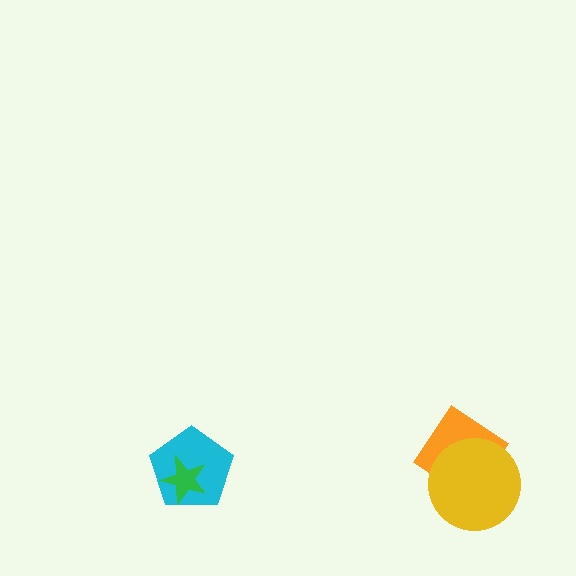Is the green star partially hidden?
No, no other shape covers it.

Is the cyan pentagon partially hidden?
Yes, it is partially covered by another shape.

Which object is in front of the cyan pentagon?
The green star is in front of the cyan pentagon.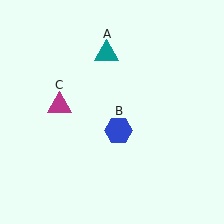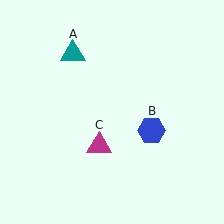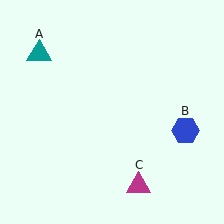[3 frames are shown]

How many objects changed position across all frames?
3 objects changed position: teal triangle (object A), blue hexagon (object B), magenta triangle (object C).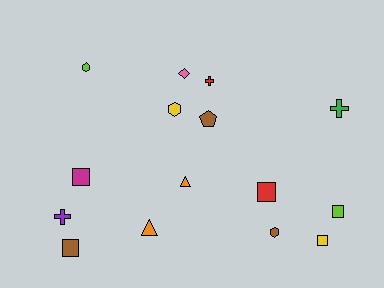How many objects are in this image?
There are 15 objects.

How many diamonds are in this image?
There is 1 diamond.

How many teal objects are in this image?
There are no teal objects.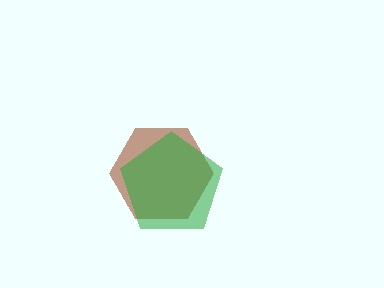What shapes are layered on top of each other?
The layered shapes are: a brown hexagon, a green pentagon.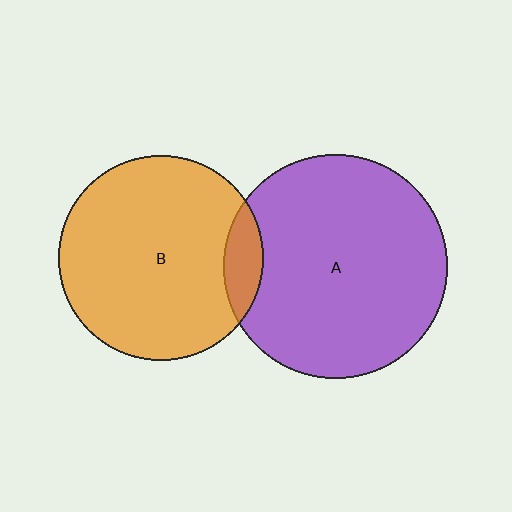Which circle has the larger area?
Circle A (purple).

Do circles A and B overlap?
Yes.